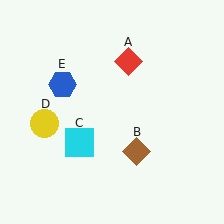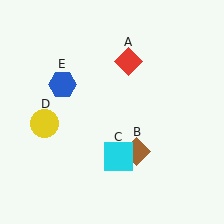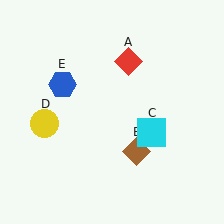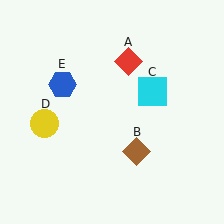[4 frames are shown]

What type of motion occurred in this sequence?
The cyan square (object C) rotated counterclockwise around the center of the scene.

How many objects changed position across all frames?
1 object changed position: cyan square (object C).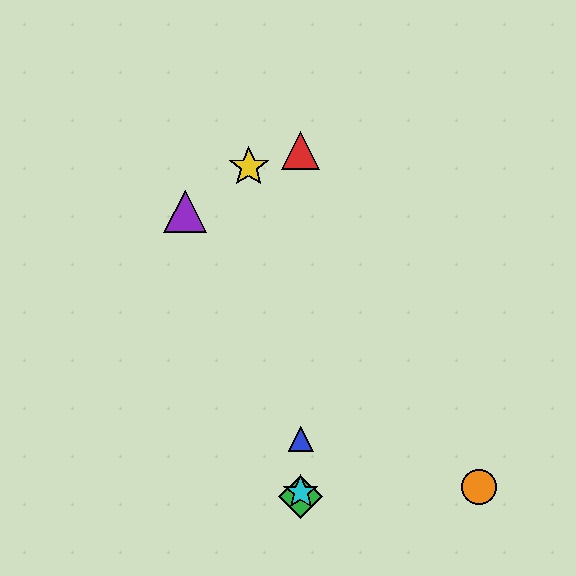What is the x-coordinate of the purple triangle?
The purple triangle is at x≈185.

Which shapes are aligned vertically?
The red triangle, the blue triangle, the green diamond, the cyan star are aligned vertically.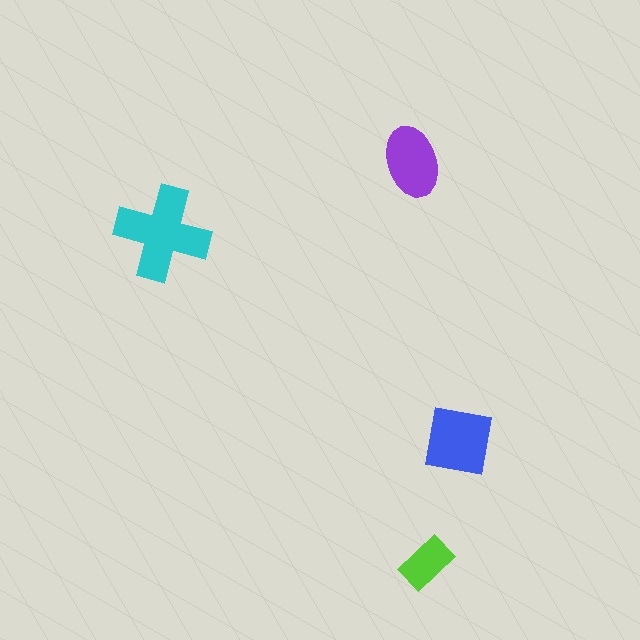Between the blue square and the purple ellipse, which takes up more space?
The blue square.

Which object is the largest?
The cyan cross.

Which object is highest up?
The purple ellipse is topmost.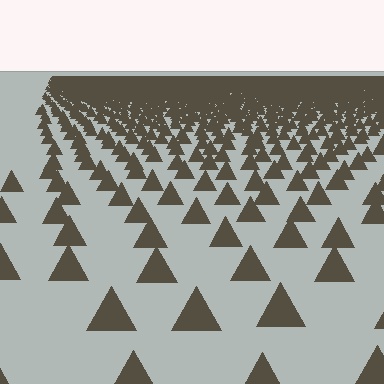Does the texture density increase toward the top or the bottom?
Density increases toward the top.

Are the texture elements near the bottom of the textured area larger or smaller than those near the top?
Larger. Near the bottom, elements are closer to the viewer and appear at a bigger on-screen size.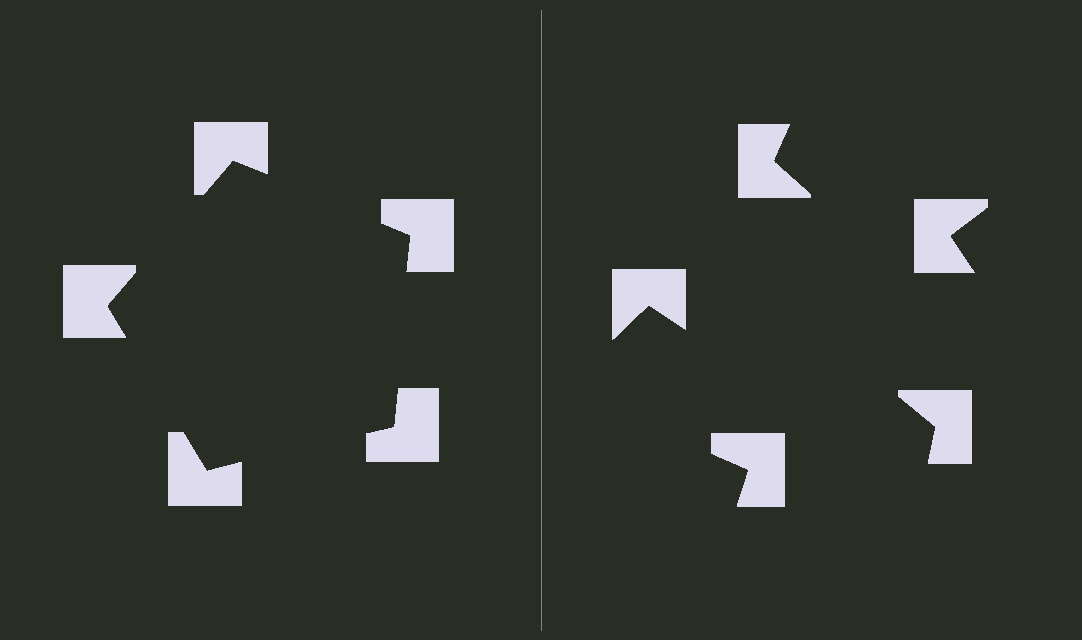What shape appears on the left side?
An illusory pentagon.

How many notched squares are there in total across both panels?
10 — 5 on each side.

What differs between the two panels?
The notched squares are positioned identically on both sides; only the wedge orientations differ. On the left they align to a pentagon; on the right they are misaligned.